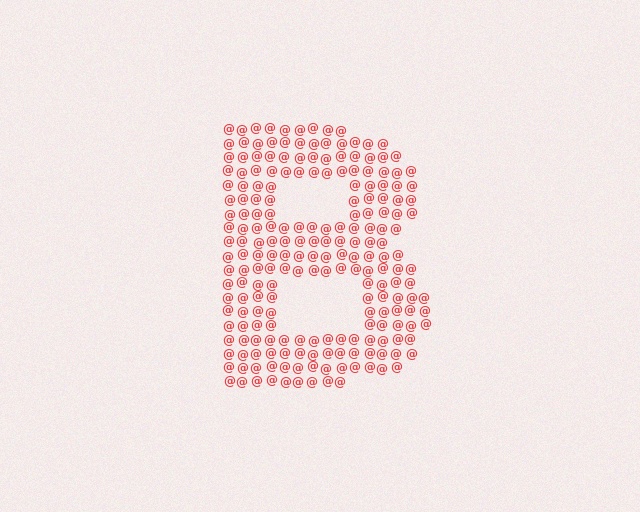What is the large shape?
The large shape is the letter B.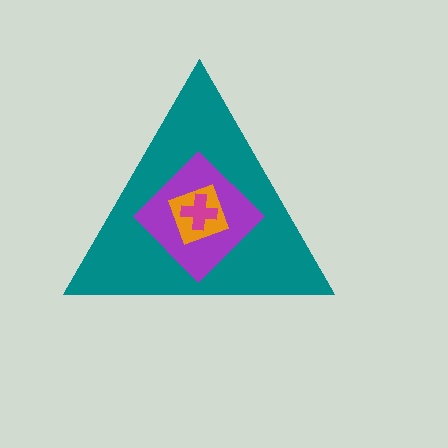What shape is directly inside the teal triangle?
The purple diamond.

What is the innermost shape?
The magenta cross.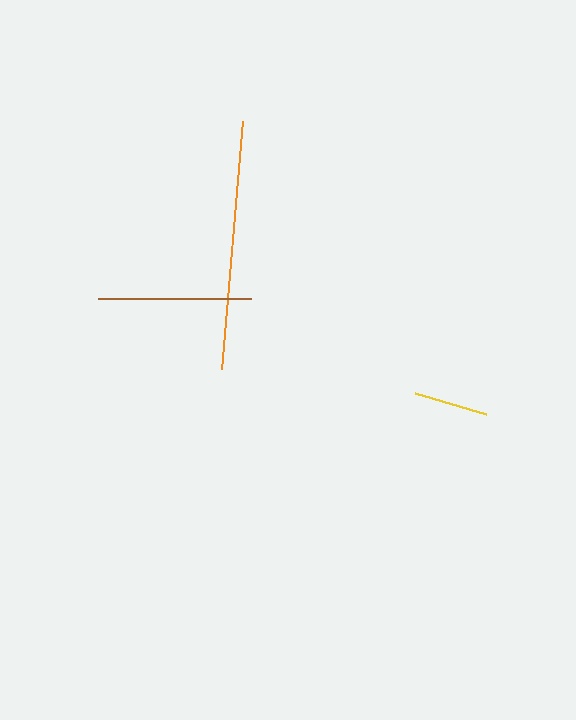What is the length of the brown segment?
The brown segment is approximately 153 pixels long.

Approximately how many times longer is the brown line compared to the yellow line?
The brown line is approximately 2.0 times the length of the yellow line.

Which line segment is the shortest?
The yellow line is the shortest at approximately 75 pixels.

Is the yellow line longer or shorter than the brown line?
The brown line is longer than the yellow line.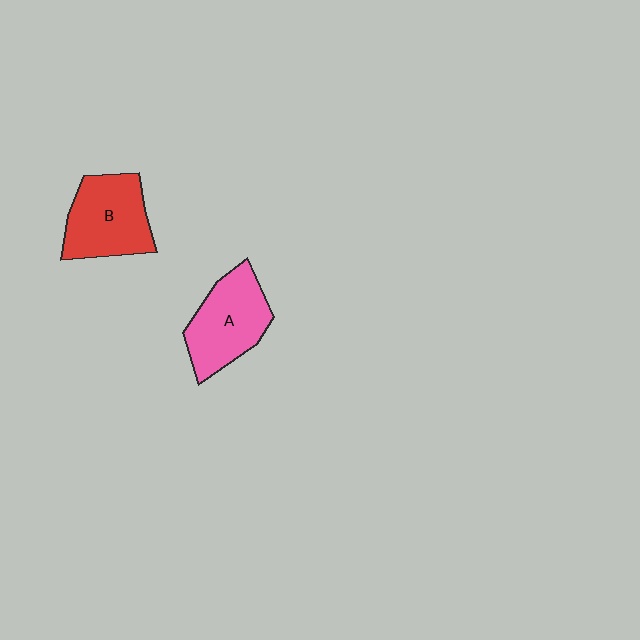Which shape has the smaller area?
Shape A (pink).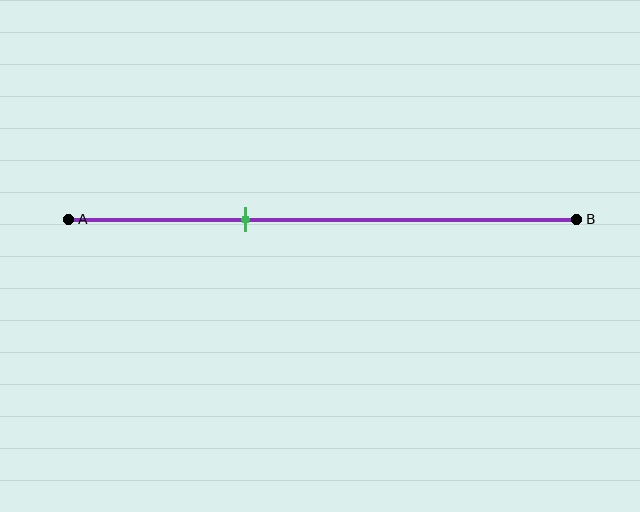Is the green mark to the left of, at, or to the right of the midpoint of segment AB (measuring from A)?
The green mark is to the left of the midpoint of segment AB.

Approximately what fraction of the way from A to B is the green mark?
The green mark is approximately 35% of the way from A to B.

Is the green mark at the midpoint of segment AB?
No, the mark is at about 35% from A, not at the 50% midpoint.